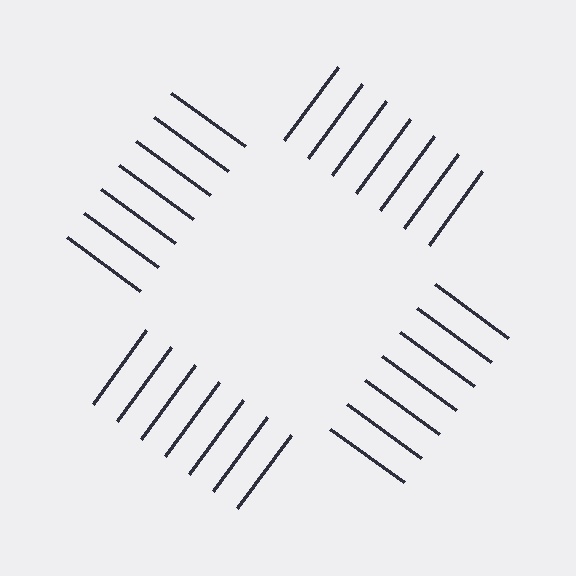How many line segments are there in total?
28 — 7 along each of the 4 edges.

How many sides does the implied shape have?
4 sides — the line-ends trace a square.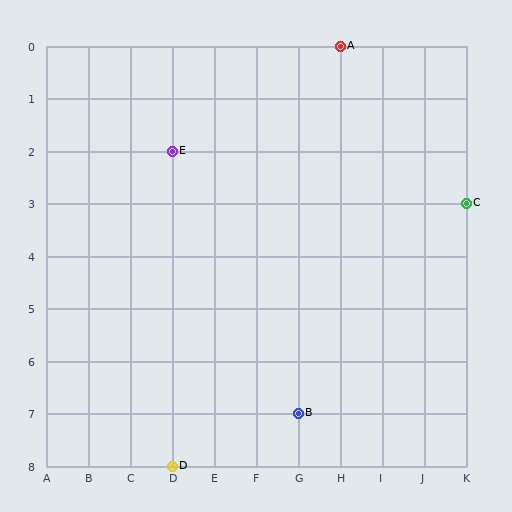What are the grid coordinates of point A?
Point A is at grid coordinates (H, 0).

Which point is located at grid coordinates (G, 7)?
Point B is at (G, 7).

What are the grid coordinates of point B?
Point B is at grid coordinates (G, 7).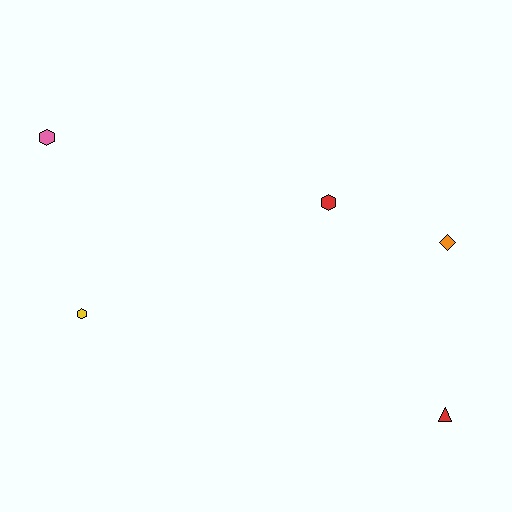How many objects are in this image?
There are 5 objects.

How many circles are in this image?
There are no circles.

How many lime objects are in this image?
There are no lime objects.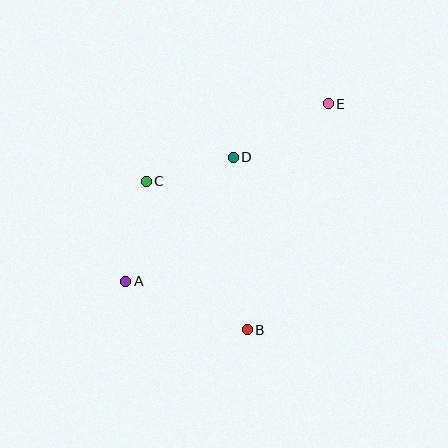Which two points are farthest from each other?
Points A and E are farthest from each other.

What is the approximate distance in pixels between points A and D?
The distance between A and D is approximately 164 pixels.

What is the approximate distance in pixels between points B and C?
The distance between B and C is approximately 180 pixels.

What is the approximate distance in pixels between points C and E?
The distance between C and E is approximately 197 pixels.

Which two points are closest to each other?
Points C and D are closest to each other.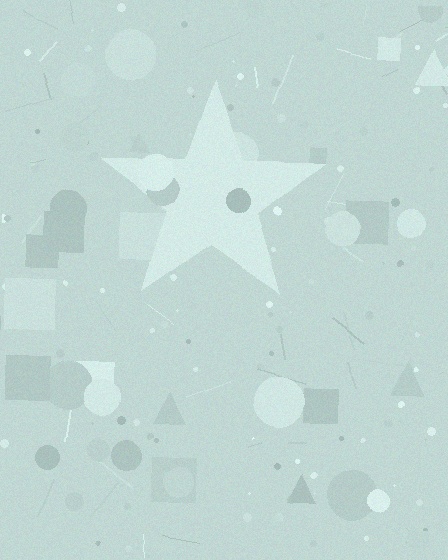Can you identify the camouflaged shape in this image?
The camouflaged shape is a star.